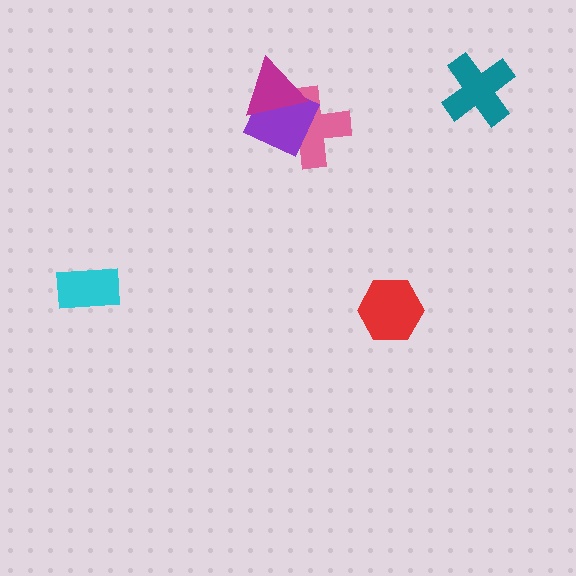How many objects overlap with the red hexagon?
0 objects overlap with the red hexagon.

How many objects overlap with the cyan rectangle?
0 objects overlap with the cyan rectangle.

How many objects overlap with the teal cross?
0 objects overlap with the teal cross.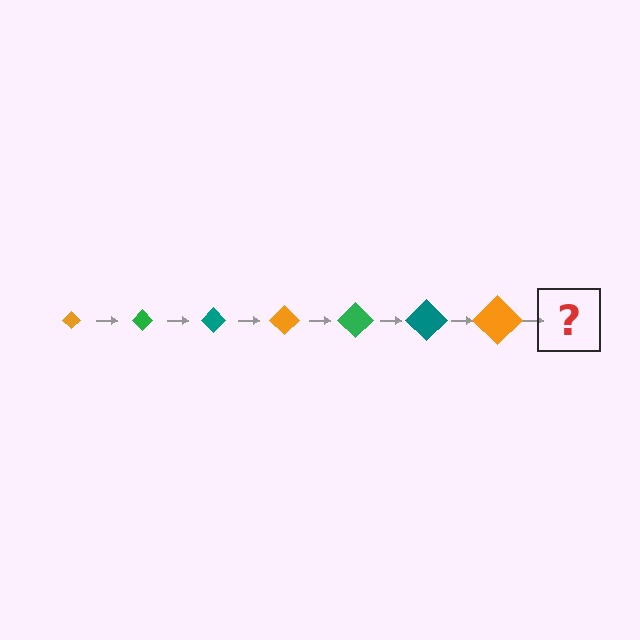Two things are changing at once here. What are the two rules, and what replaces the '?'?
The two rules are that the diamond grows larger each step and the color cycles through orange, green, and teal. The '?' should be a green diamond, larger than the previous one.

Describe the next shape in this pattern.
It should be a green diamond, larger than the previous one.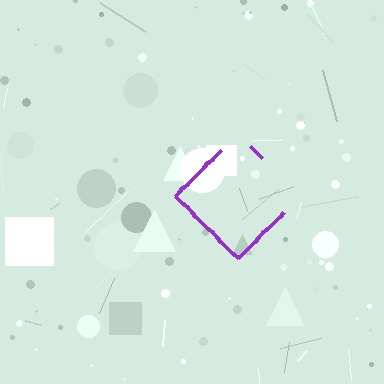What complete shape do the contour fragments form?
The contour fragments form a diamond.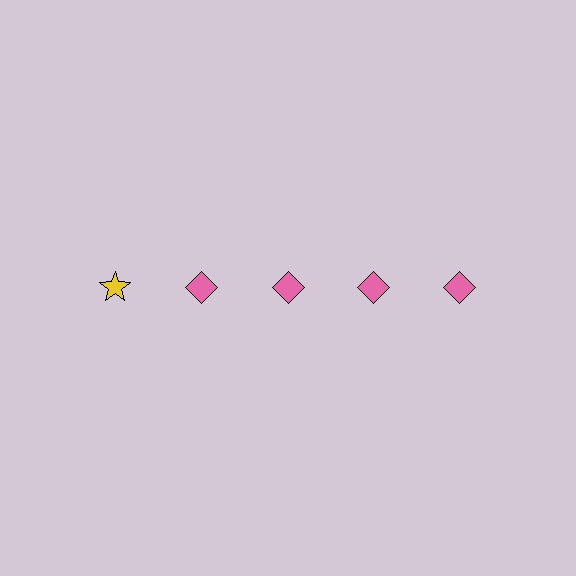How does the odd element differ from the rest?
It differs in both color (yellow instead of pink) and shape (star instead of diamond).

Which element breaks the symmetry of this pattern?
The yellow star in the top row, leftmost column breaks the symmetry. All other shapes are pink diamonds.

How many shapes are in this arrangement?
There are 5 shapes arranged in a grid pattern.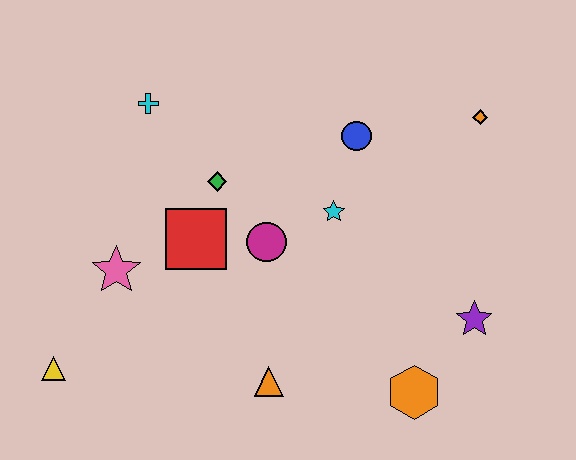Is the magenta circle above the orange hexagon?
Yes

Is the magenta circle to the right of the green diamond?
Yes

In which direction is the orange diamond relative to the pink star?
The orange diamond is to the right of the pink star.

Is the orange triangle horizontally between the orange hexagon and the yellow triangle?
Yes